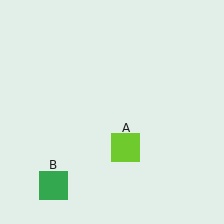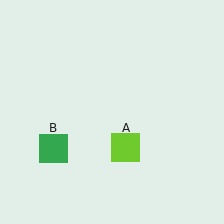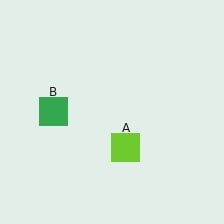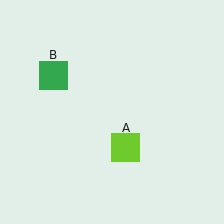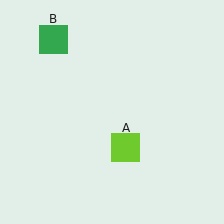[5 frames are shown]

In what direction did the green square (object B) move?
The green square (object B) moved up.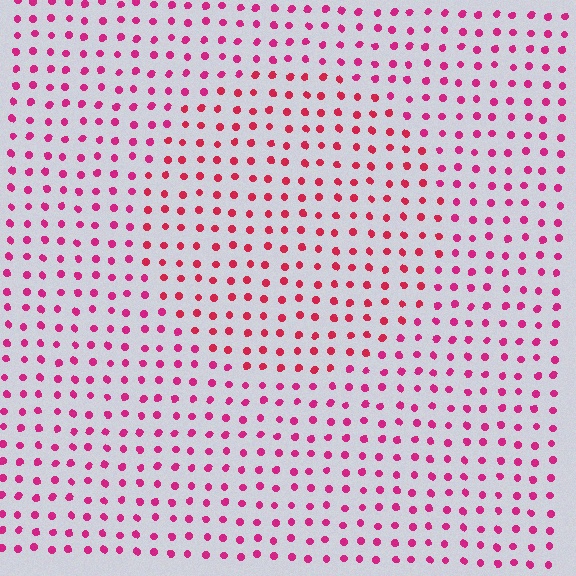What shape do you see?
I see a circle.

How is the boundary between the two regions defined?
The boundary is defined purely by a slight shift in hue (about 20 degrees). Spacing, size, and orientation are identical on both sides.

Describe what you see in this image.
The image is filled with small magenta elements in a uniform arrangement. A circle-shaped region is visible where the elements are tinted to a slightly different hue, forming a subtle color boundary.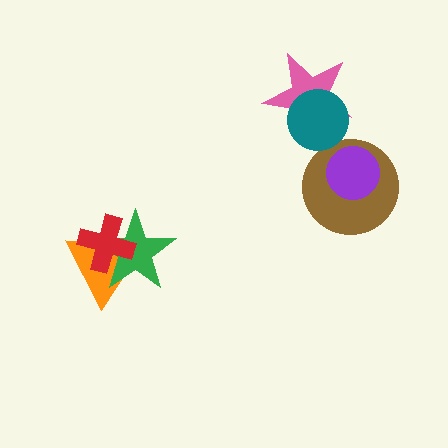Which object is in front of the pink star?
The teal circle is in front of the pink star.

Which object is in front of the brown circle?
The purple circle is in front of the brown circle.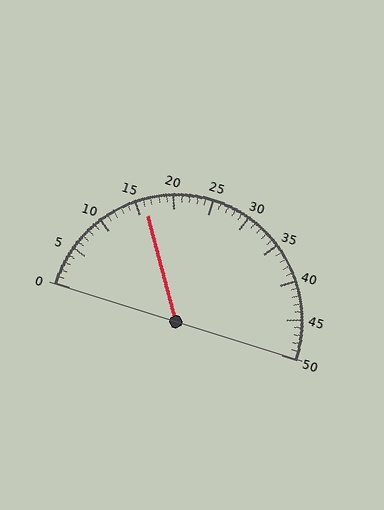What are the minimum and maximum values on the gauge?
The gauge ranges from 0 to 50.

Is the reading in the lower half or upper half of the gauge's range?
The reading is in the lower half of the range (0 to 50).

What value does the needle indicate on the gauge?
The needle indicates approximately 16.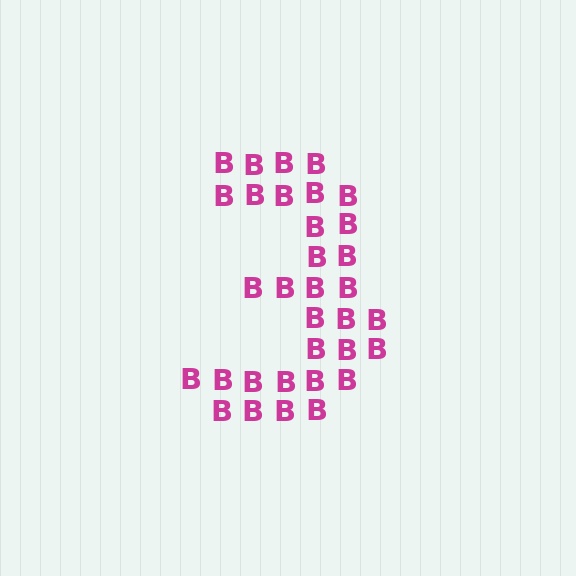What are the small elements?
The small elements are letter B's.